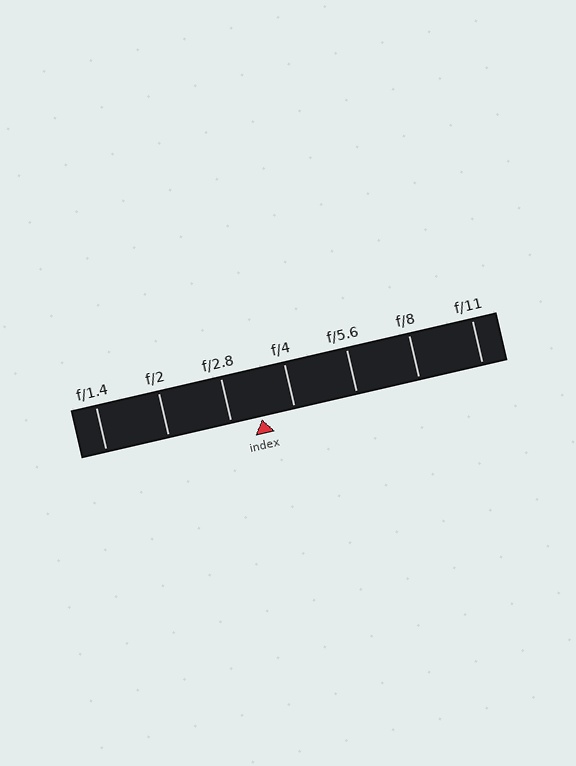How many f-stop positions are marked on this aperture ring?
There are 7 f-stop positions marked.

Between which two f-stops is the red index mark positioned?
The index mark is between f/2.8 and f/4.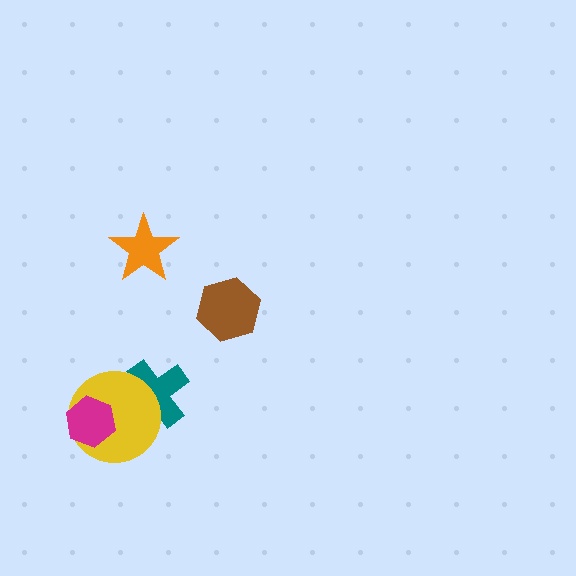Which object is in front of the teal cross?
The yellow circle is in front of the teal cross.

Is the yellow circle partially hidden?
Yes, it is partially covered by another shape.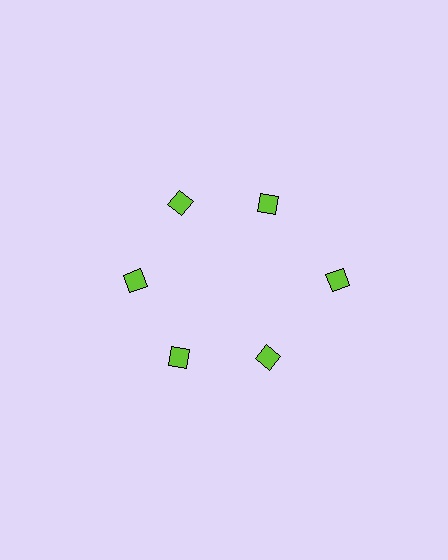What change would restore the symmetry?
The symmetry would be restored by moving it inward, back onto the ring so that all 6 diamonds sit at equal angles and equal distance from the center.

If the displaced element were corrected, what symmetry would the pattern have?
It would have 6-fold rotational symmetry — the pattern would map onto itself every 60 degrees.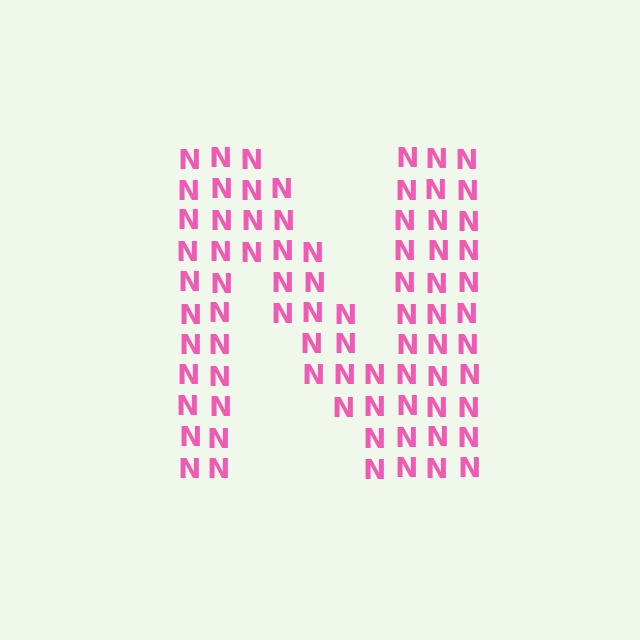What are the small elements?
The small elements are letter N's.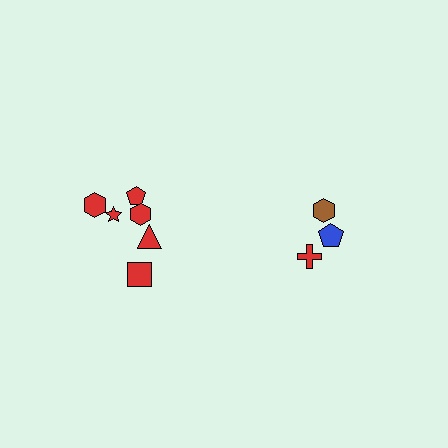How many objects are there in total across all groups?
There are 9 objects.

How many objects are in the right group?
There are 3 objects.